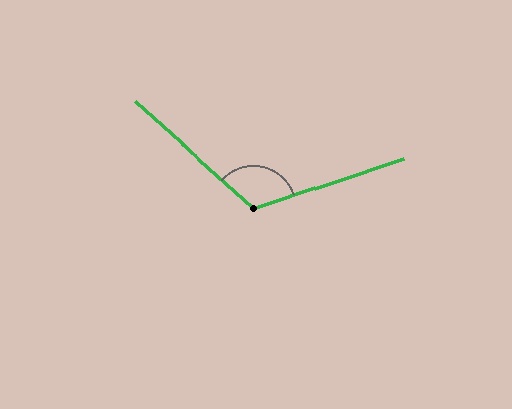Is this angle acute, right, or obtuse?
It is obtuse.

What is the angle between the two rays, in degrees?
Approximately 120 degrees.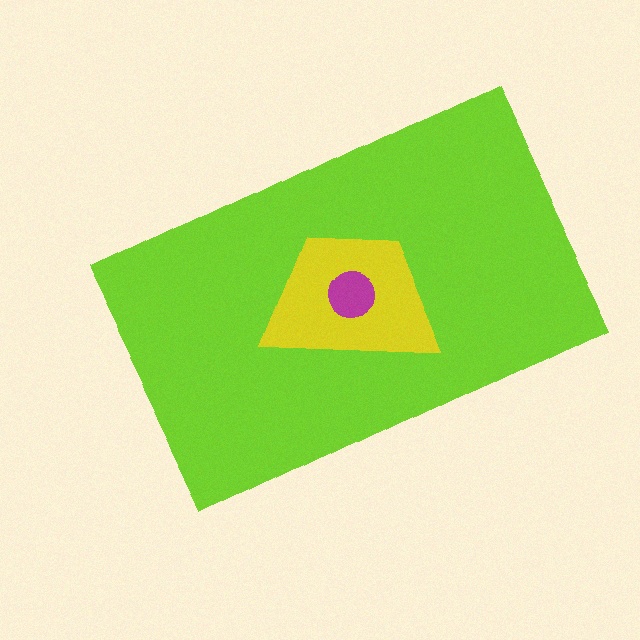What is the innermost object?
The magenta circle.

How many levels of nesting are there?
3.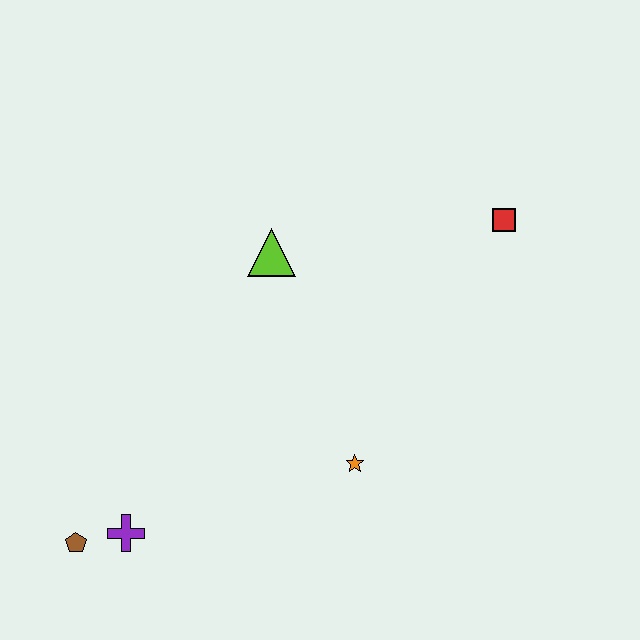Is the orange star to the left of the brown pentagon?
No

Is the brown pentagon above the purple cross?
No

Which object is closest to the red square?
The lime triangle is closest to the red square.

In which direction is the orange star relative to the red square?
The orange star is below the red square.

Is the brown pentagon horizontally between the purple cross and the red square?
No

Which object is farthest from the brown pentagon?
The red square is farthest from the brown pentagon.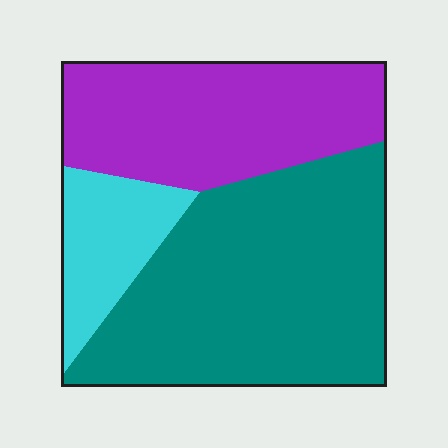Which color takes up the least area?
Cyan, at roughly 15%.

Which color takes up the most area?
Teal, at roughly 50%.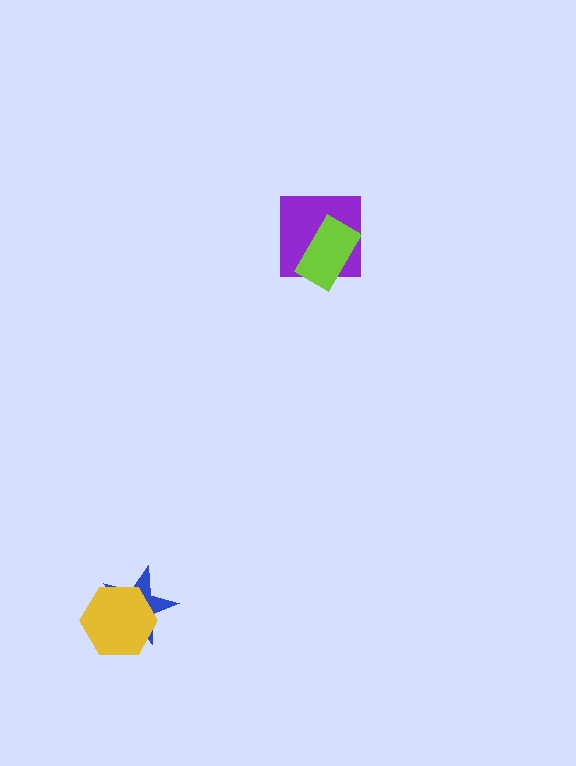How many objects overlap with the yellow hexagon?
1 object overlaps with the yellow hexagon.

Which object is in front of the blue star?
The yellow hexagon is in front of the blue star.